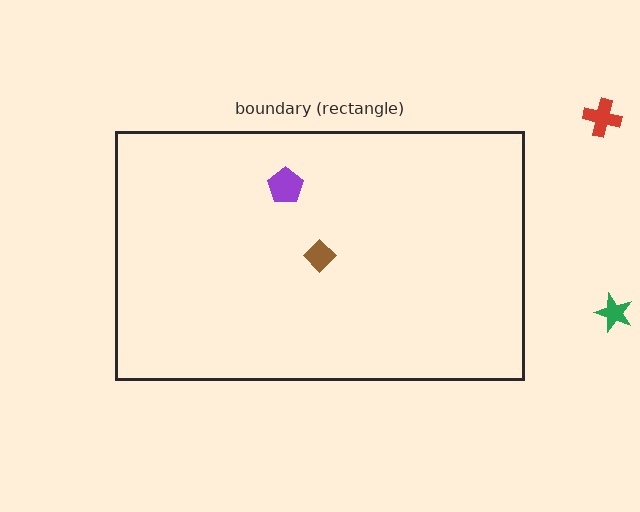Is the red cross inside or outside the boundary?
Outside.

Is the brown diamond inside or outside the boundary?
Inside.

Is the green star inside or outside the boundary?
Outside.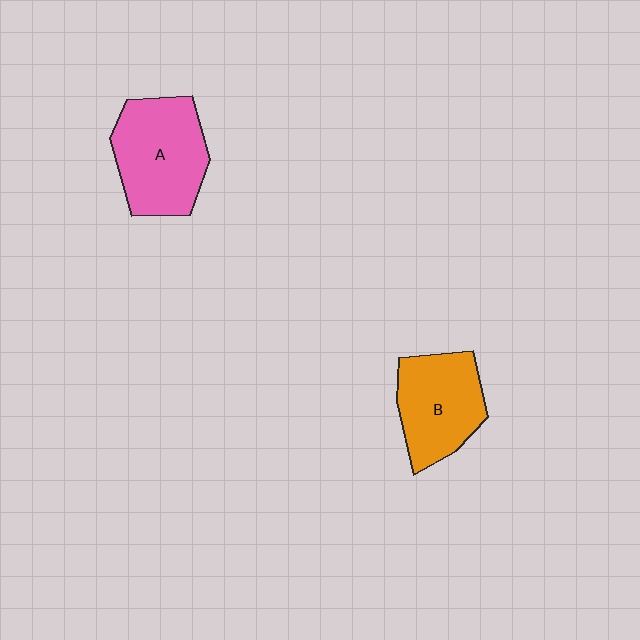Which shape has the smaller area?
Shape B (orange).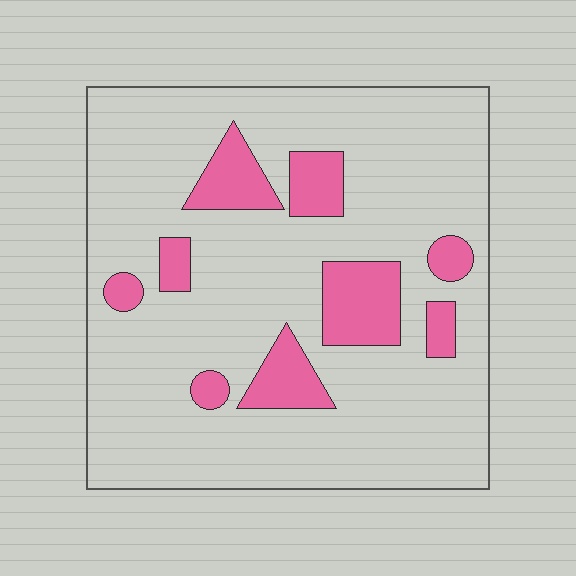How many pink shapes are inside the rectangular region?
9.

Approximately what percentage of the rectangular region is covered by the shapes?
Approximately 15%.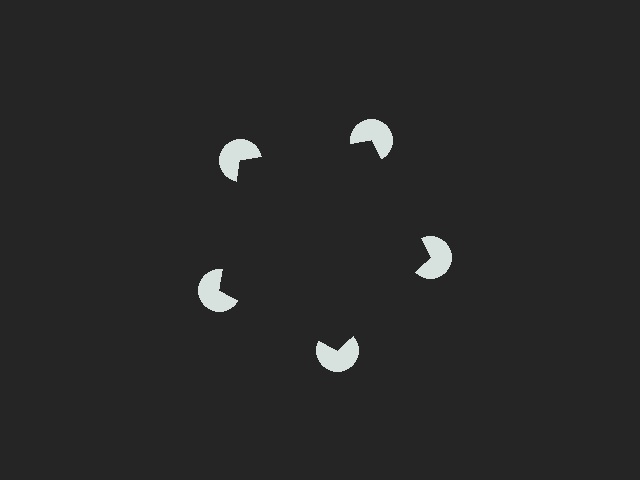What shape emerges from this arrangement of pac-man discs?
An illusory pentagon — its edges are inferred from the aligned wedge cuts in the pac-man discs, not physically drawn.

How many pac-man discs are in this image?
There are 5 — one at each vertex of the illusory pentagon.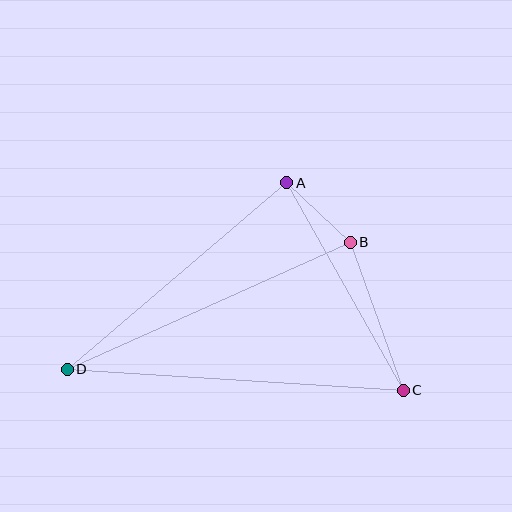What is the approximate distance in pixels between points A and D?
The distance between A and D is approximately 288 pixels.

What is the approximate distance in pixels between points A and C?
The distance between A and C is approximately 238 pixels.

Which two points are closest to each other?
Points A and B are closest to each other.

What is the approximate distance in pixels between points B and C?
The distance between B and C is approximately 158 pixels.